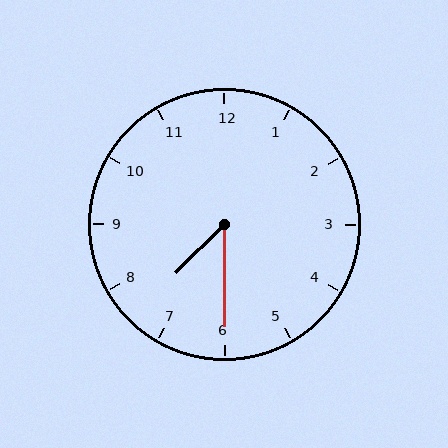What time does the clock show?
7:30.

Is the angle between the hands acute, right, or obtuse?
It is acute.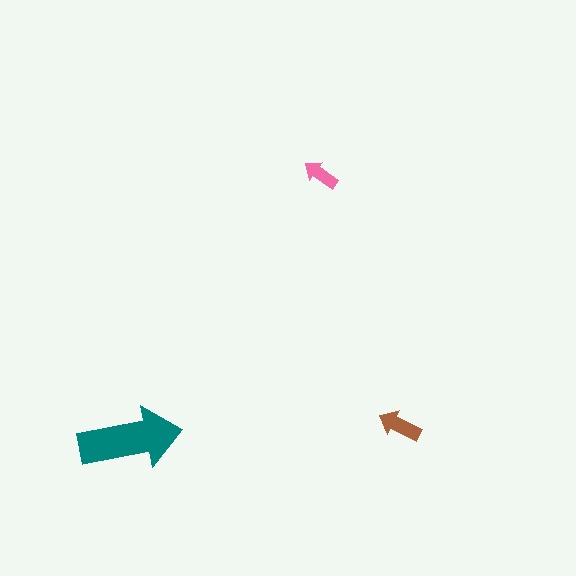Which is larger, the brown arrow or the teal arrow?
The teal one.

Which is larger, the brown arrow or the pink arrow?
The brown one.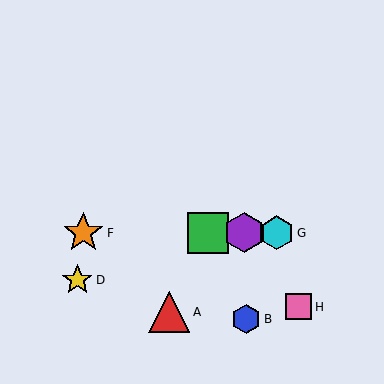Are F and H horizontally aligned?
No, F is at y≈233 and H is at y≈307.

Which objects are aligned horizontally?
Objects C, E, F, G are aligned horizontally.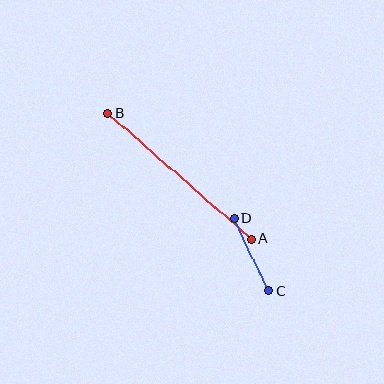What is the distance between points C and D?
The distance is approximately 81 pixels.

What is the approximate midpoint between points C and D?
The midpoint is at approximately (251, 255) pixels.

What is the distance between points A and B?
The distance is approximately 191 pixels.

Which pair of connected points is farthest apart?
Points A and B are farthest apart.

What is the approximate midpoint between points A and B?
The midpoint is at approximately (180, 176) pixels.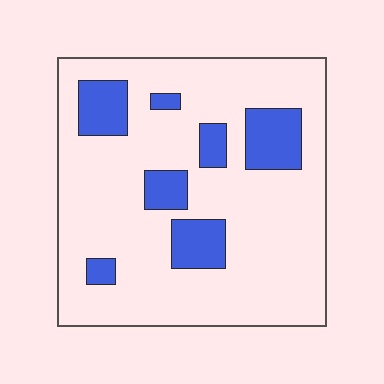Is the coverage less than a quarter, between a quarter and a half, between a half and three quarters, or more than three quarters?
Less than a quarter.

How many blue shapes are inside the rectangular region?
7.